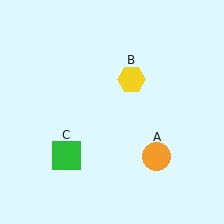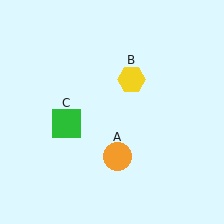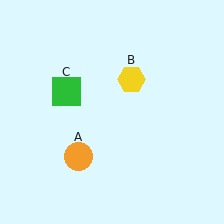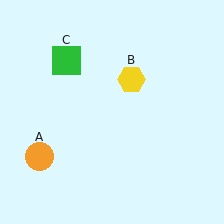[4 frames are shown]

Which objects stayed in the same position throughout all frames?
Yellow hexagon (object B) remained stationary.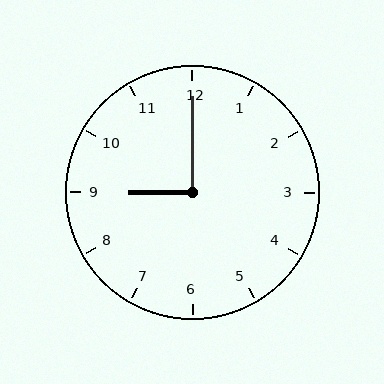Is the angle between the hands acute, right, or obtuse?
It is right.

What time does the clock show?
9:00.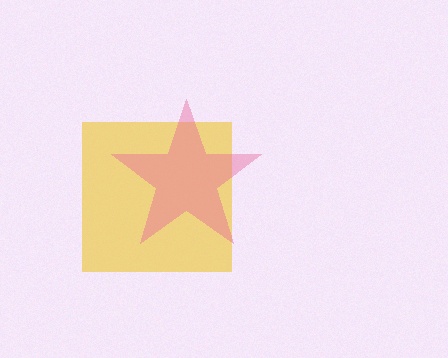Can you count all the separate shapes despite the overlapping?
Yes, there are 2 separate shapes.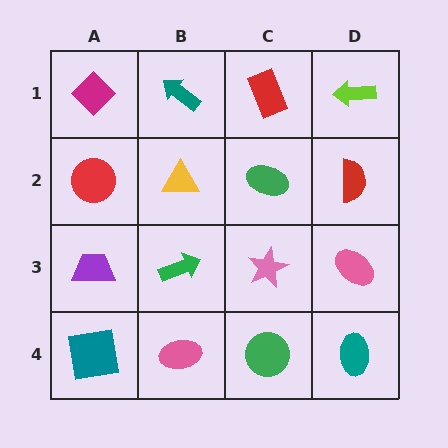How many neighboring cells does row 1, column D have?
2.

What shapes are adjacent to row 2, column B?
A teal arrow (row 1, column B), a green arrow (row 3, column B), a red circle (row 2, column A), a green ellipse (row 2, column C).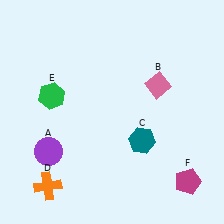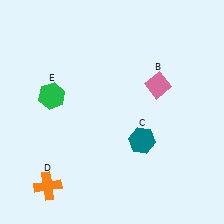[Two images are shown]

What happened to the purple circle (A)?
The purple circle (A) was removed in Image 2. It was in the bottom-left area of Image 1.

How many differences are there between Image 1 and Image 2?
There are 2 differences between the two images.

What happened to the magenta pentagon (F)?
The magenta pentagon (F) was removed in Image 2. It was in the bottom-right area of Image 1.